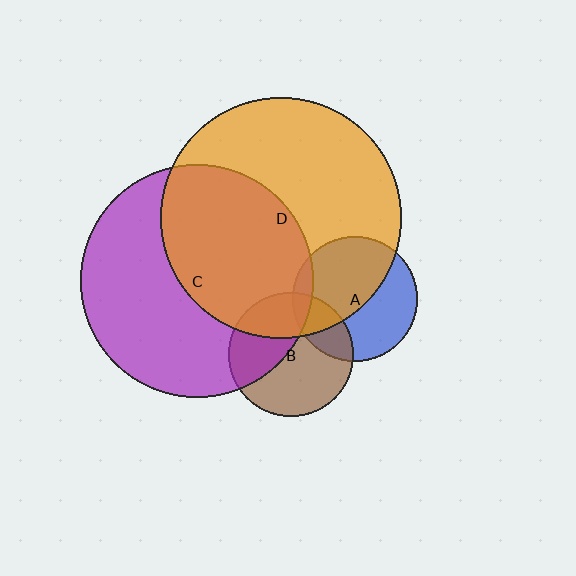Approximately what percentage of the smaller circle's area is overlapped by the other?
Approximately 40%.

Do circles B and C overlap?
Yes.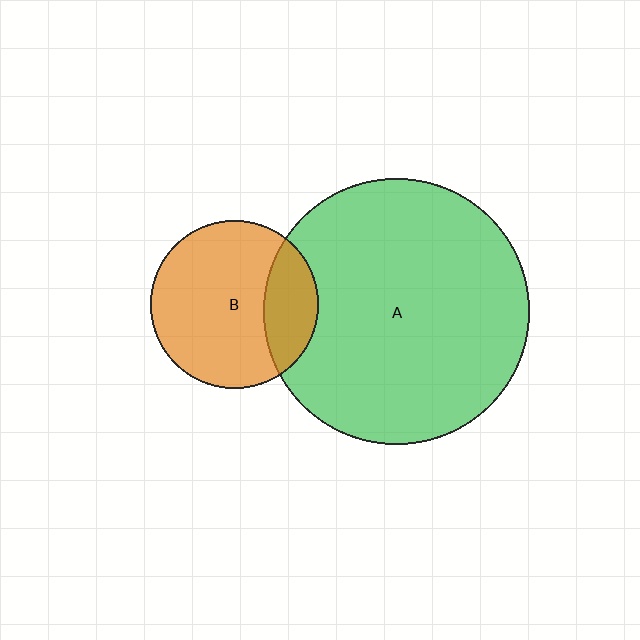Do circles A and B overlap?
Yes.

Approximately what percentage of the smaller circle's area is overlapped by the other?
Approximately 25%.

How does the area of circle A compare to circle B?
Approximately 2.5 times.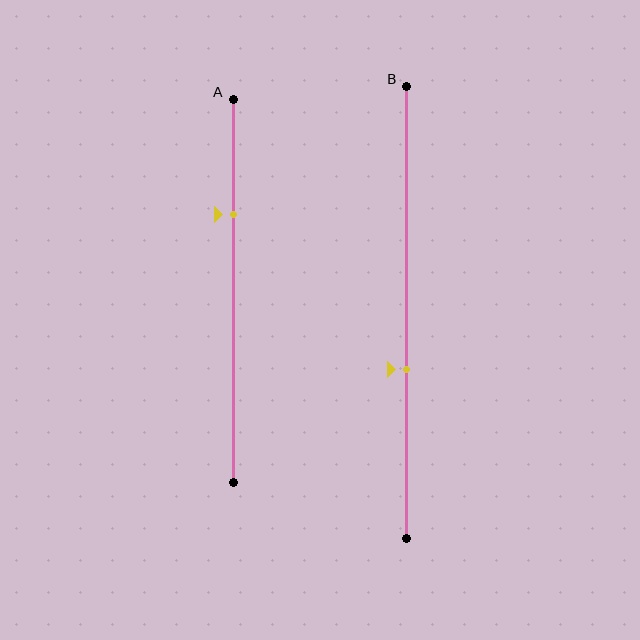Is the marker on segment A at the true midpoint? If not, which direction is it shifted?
No, the marker on segment A is shifted upward by about 20% of the segment length.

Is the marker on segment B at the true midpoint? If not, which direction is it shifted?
No, the marker on segment B is shifted downward by about 13% of the segment length.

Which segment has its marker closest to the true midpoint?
Segment B has its marker closest to the true midpoint.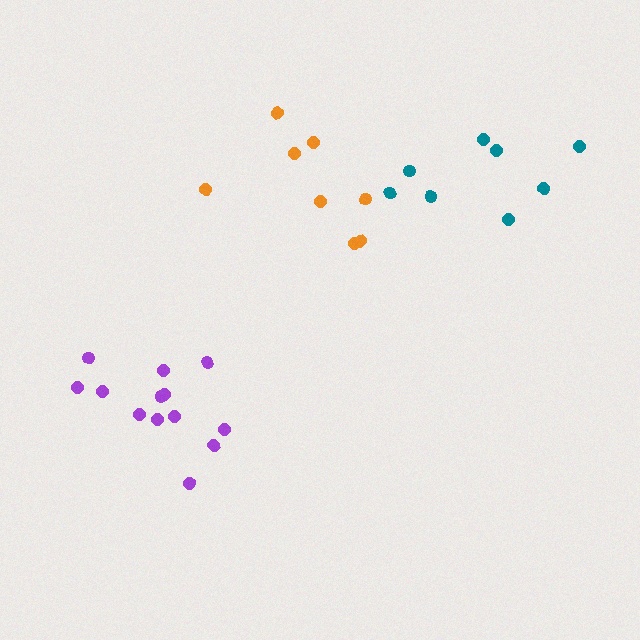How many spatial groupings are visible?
There are 3 spatial groupings.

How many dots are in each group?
Group 1: 8 dots, Group 2: 13 dots, Group 3: 8 dots (29 total).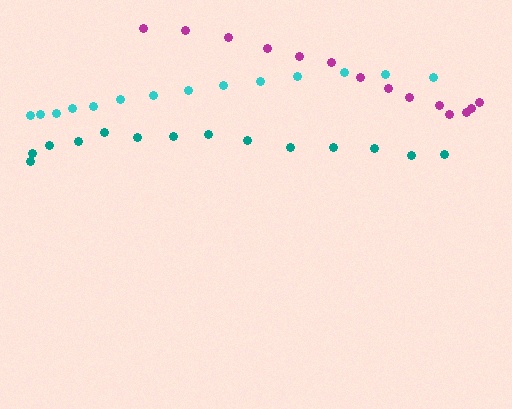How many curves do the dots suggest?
There are 3 distinct paths.